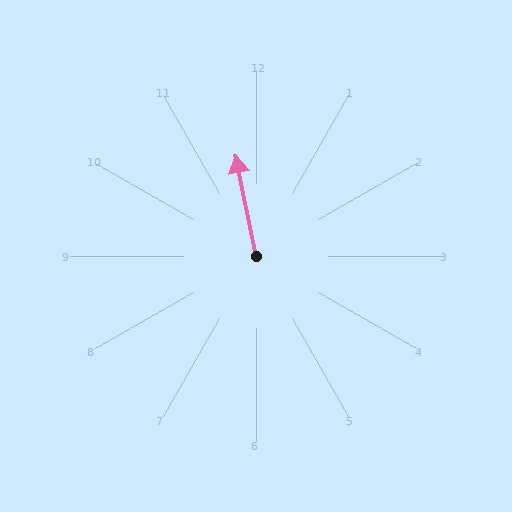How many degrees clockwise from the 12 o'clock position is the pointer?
Approximately 348 degrees.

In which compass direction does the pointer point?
North.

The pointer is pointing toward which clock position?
Roughly 12 o'clock.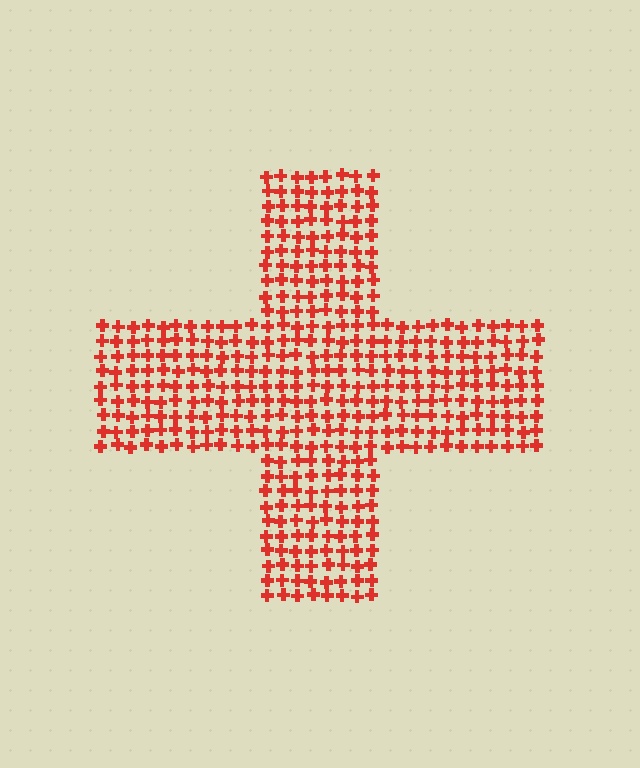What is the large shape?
The large shape is a cross.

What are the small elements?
The small elements are crosses.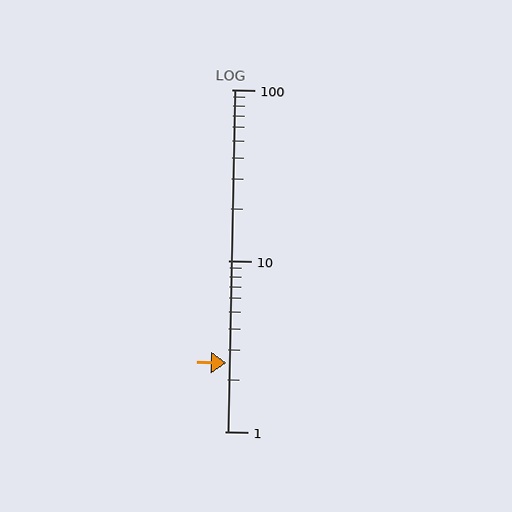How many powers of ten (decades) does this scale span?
The scale spans 2 decades, from 1 to 100.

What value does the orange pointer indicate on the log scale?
The pointer indicates approximately 2.5.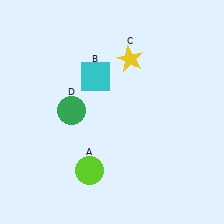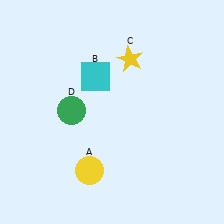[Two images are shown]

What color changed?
The circle (A) changed from lime in Image 1 to yellow in Image 2.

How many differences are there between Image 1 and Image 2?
There is 1 difference between the two images.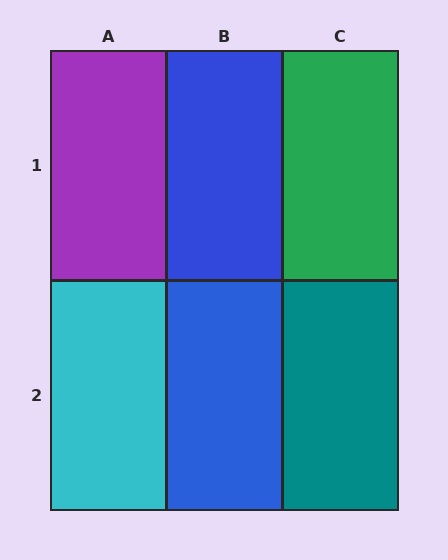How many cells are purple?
1 cell is purple.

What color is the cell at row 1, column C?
Green.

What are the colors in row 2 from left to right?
Cyan, blue, teal.